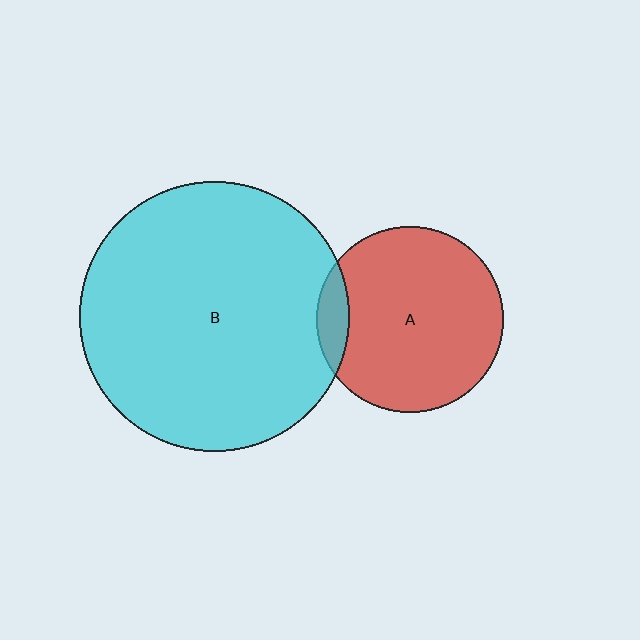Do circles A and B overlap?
Yes.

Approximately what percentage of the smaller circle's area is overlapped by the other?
Approximately 10%.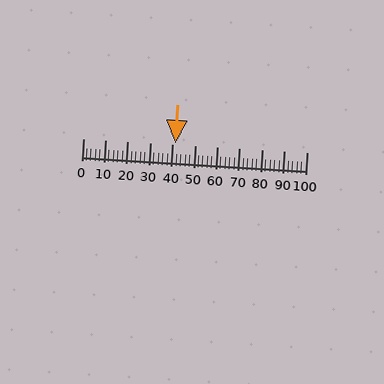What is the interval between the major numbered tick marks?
The major tick marks are spaced 10 units apart.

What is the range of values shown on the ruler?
The ruler shows values from 0 to 100.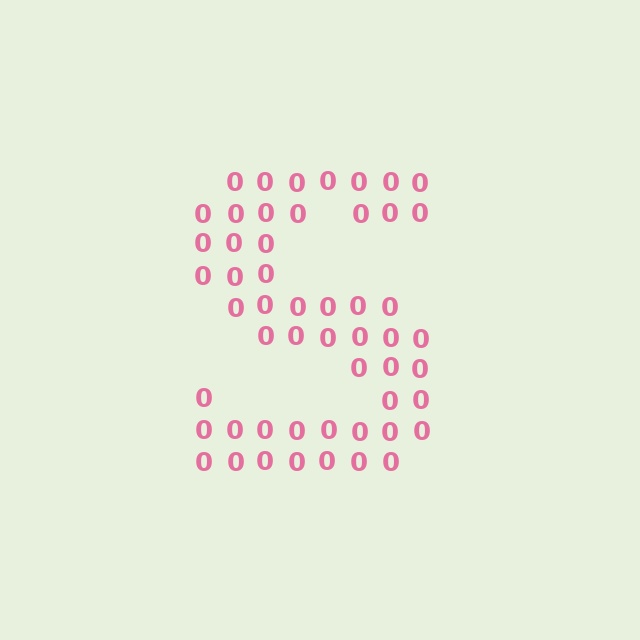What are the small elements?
The small elements are digit 0's.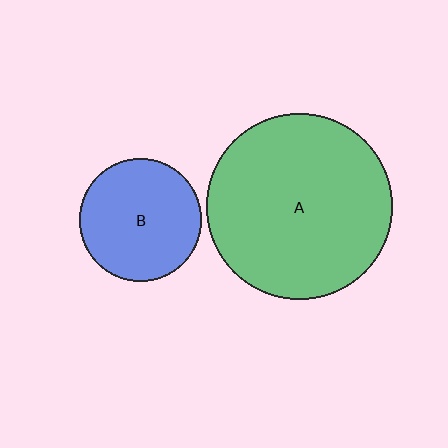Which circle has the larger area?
Circle A (green).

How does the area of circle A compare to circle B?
Approximately 2.3 times.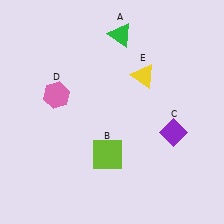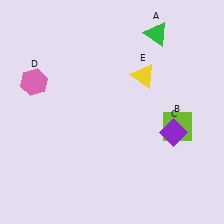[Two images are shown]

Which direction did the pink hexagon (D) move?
The pink hexagon (D) moved left.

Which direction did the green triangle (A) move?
The green triangle (A) moved right.